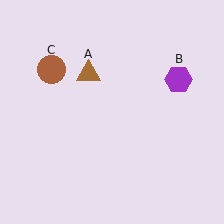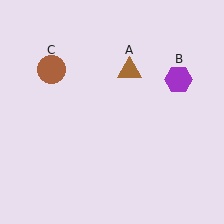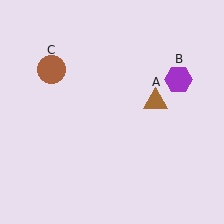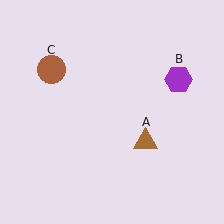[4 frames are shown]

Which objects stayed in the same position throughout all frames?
Purple hexagon (object B) and brown circle (object C) remained stationary.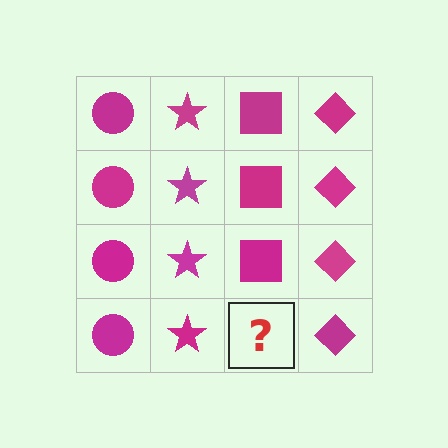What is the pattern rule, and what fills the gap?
The rule is that each column has a consistent shape. The gap should be filled with a magenta square.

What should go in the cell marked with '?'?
The missing cell should contain a magenta square.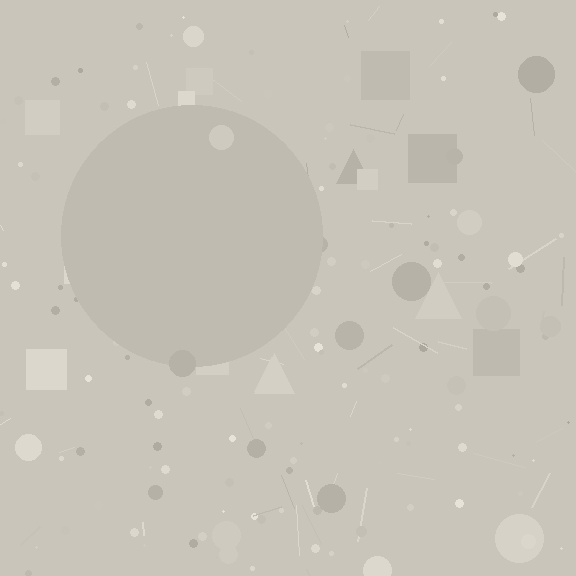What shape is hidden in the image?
A circle is hidden in the image.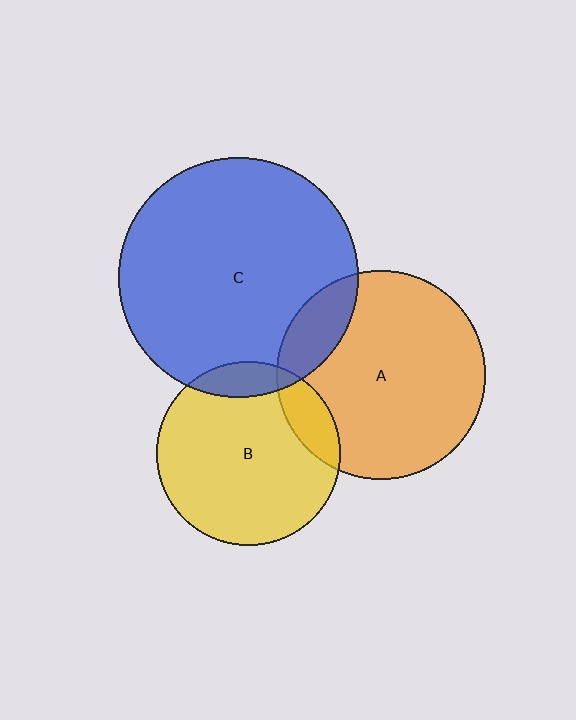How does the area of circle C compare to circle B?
Approximately 1.7 times.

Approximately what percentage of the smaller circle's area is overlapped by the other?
Approximately 15%.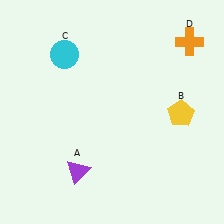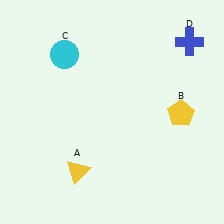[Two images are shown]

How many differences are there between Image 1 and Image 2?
There are 2 differences between the two images.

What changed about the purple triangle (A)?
In Image 1, A is purple. In Image 2, it changed to yellow.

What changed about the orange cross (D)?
In Image 1, D is orange. In Image 2, it changed to blue.